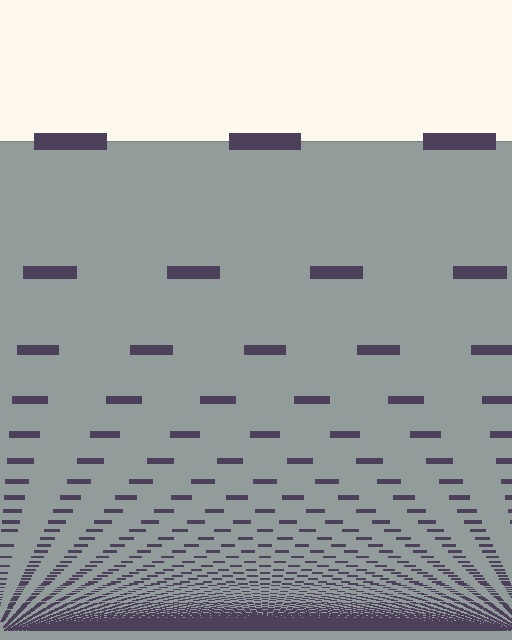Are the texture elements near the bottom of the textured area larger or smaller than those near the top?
Smaller. The gradient is inverted — elements near the bottom are smaller and denser.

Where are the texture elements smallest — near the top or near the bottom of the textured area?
Near the bottom.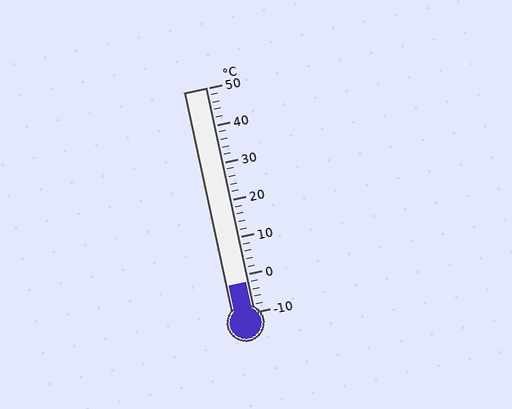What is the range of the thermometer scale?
The thermometer scale ranges from -10°C to 50°C.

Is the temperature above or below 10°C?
The temperature is below 10°C.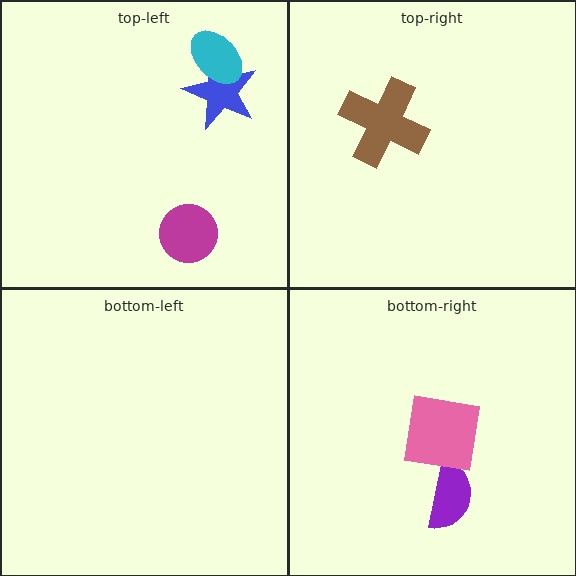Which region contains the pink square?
The bottom-right region.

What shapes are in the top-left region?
The blue star, the magenta circle, the cyan ellipse.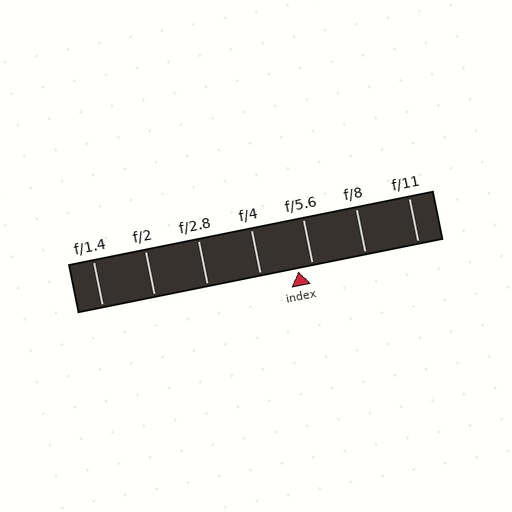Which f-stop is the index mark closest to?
The index mark is closest to f/5.6.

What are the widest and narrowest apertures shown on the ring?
The widest aperture shown is f/1.4 and the narrowest is f/11.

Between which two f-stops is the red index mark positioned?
The index mark is between f/4 and f/5.6.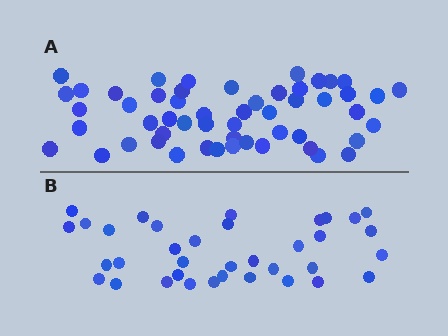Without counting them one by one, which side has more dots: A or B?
Region A (the top region) has more dots.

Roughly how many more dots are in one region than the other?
Region A has approximately 15 more dots than region B.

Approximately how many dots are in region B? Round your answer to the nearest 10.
About 40 dots. (The exact count is 36, which rounds to 40.)